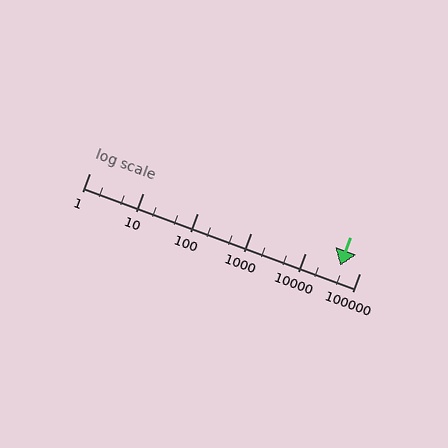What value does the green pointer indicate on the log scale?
The pointer indicates approximately 44000.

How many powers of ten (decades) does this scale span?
The scale spans 5 decades, from 1 to 100000.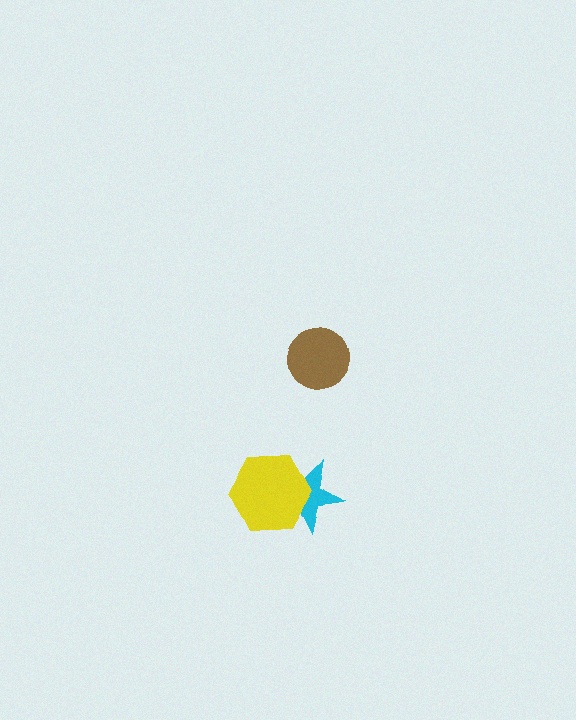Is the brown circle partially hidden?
No, no other shape covers it.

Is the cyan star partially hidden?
Yes, it is partially covered by another shape.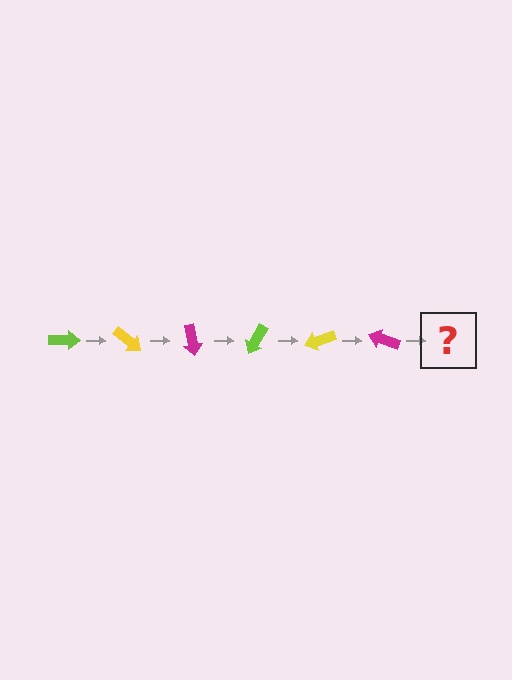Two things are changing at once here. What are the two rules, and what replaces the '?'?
The two rules are that it rotates 40 degrees each step and the color cycles through lime, yellow, and magenta. The '?' should be a lime arrow, rotated 240 degrees from the start.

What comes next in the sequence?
The next element should be a lime arrow, rotated 240 degrees from the start.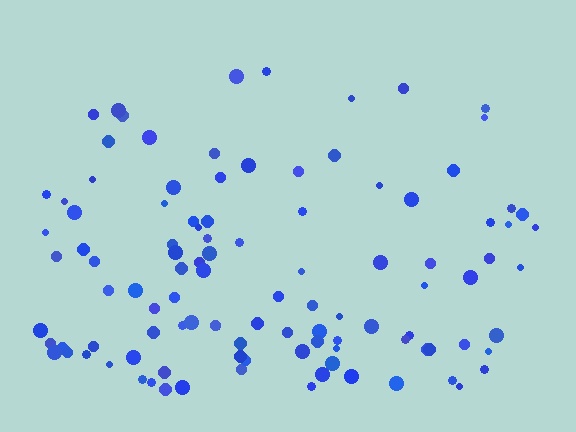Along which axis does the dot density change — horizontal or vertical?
Vertical.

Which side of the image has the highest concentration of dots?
The bottom.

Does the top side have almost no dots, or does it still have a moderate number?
Still a moderate number, just noticeably fewer than the bottom.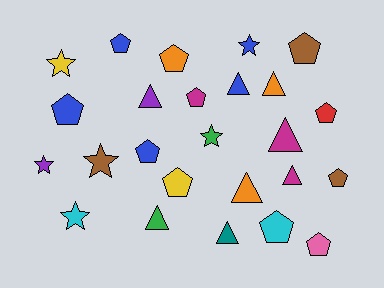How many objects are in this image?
There are 25 objects.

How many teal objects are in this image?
There is 1 teal object.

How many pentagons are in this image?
There are 11 pentagons.